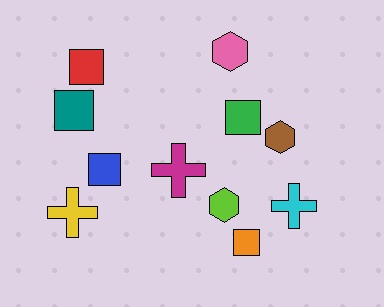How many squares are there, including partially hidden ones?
There are 5 squares.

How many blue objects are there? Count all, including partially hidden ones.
There is 1 blue object.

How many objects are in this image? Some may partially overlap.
There are 11 objects.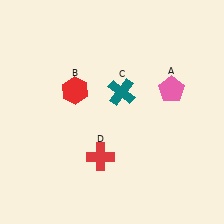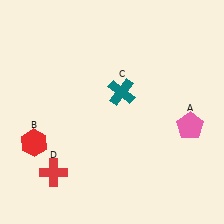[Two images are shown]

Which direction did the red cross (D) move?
The red cross (D) moved left.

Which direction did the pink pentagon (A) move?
The pink pentagon (A) moved down.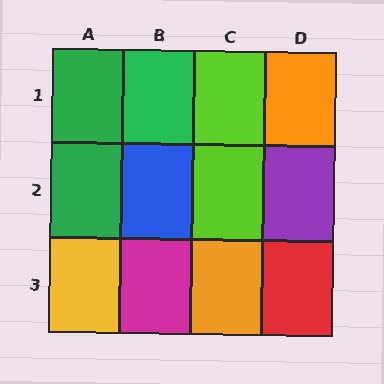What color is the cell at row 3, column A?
Yellow.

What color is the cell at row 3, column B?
Magenta.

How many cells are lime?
2 cells are lime.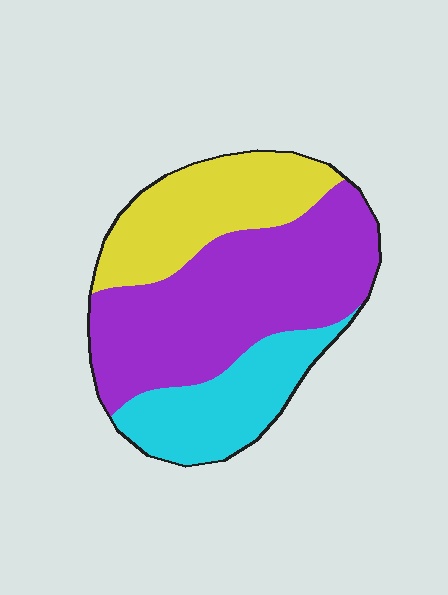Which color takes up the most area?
Purple, at roughly 50%.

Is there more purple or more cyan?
Purple.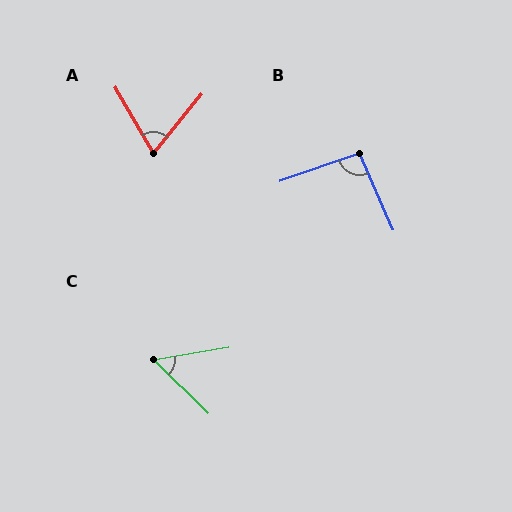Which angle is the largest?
B, at approximately 95 degrees.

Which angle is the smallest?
C, at approximately 54 degrees.